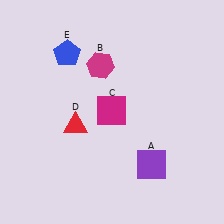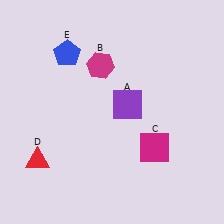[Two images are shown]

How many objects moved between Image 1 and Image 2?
3 objects moved between the two images.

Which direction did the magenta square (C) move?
The magenta square (C) moved right.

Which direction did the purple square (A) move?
The purple square (A) moved up.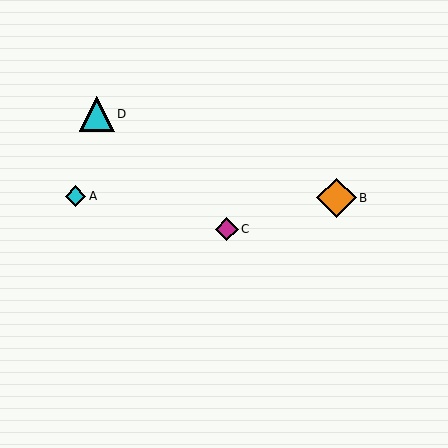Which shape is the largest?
The orange diamond (labeled B) is the largest.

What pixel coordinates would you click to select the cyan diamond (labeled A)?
Click at (76, 196) to select the cyan diamond A.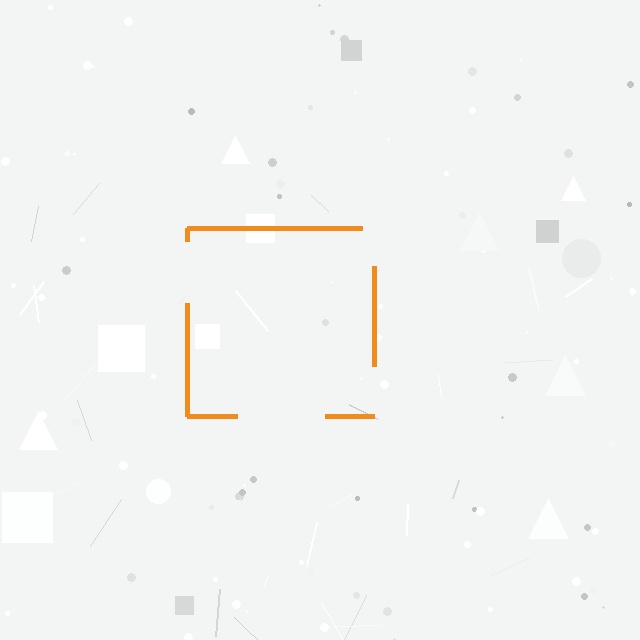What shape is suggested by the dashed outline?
The dashed outline suggests a square.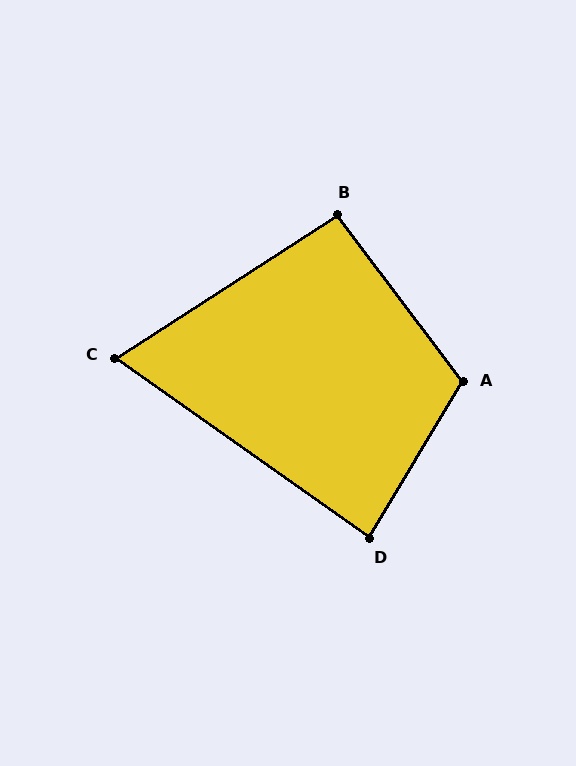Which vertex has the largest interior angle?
A, at approximately 112 degrees.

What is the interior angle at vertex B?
Approximately 94 degrees (approximately right).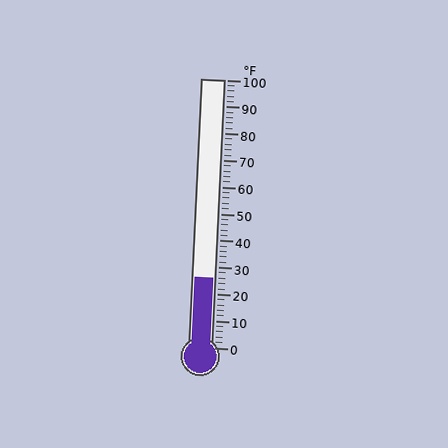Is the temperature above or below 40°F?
The temperature is below 40°F.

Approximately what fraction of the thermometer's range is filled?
The thermometer is filled to approximately 25% of its range.